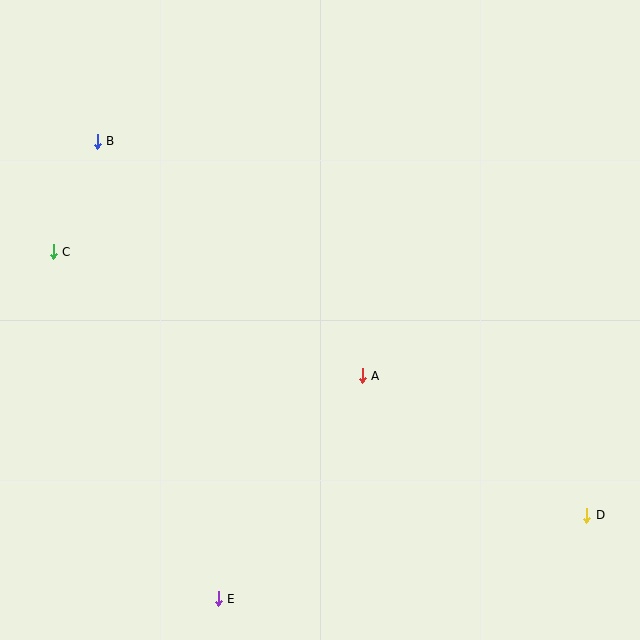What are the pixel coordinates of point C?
Point C is at (53, 252).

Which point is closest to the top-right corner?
Point A is closest to the top-right corner.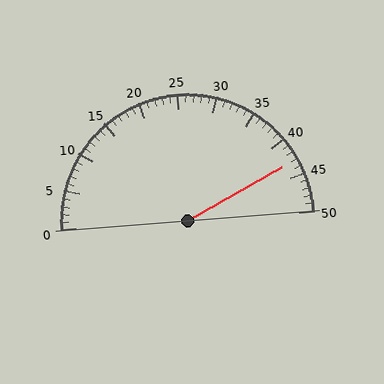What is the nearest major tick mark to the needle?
The nearest major tick mark is 45.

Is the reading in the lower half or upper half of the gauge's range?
The reading is in the upper half of the range (0 to 50).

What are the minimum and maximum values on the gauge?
The gauge ranges from 0 to 50.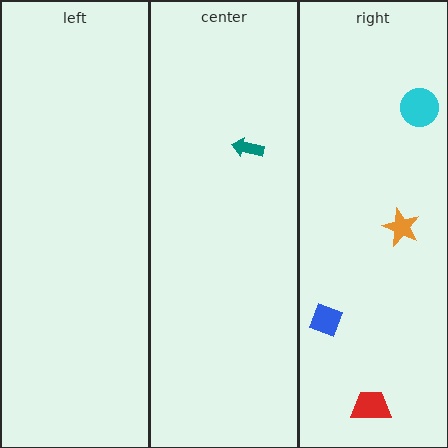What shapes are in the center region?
The teal arrow.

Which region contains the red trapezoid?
The right region.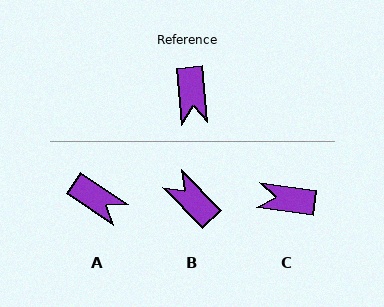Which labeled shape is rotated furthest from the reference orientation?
B, about 142 degrees away.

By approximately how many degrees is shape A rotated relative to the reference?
Approximately 51 degrees counter-clockwise.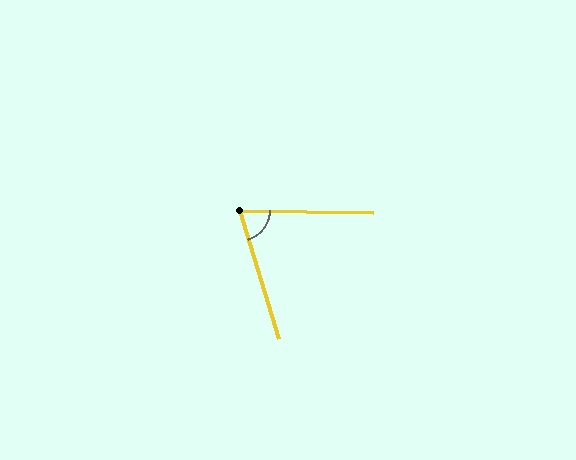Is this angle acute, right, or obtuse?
It is acute.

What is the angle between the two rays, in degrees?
Approximately 72 degrees.